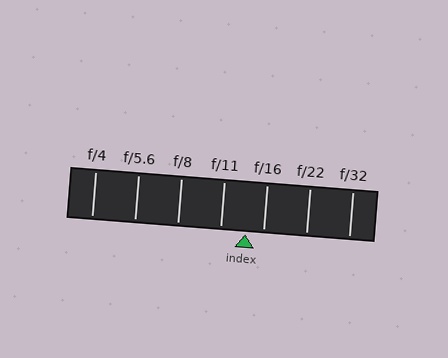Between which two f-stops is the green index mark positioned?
The index mark is between f/11 and f/16.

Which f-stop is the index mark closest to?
The index mark is closest to f/16.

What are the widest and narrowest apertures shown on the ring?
The widest aperture shown is f/4 and the narrowest is f/32.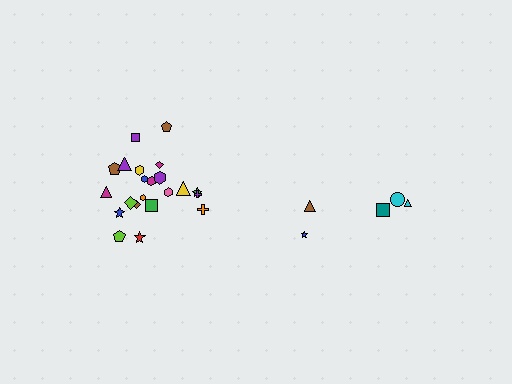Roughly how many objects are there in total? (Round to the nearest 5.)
Roughly 25 objects in total.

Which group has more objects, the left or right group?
The left group.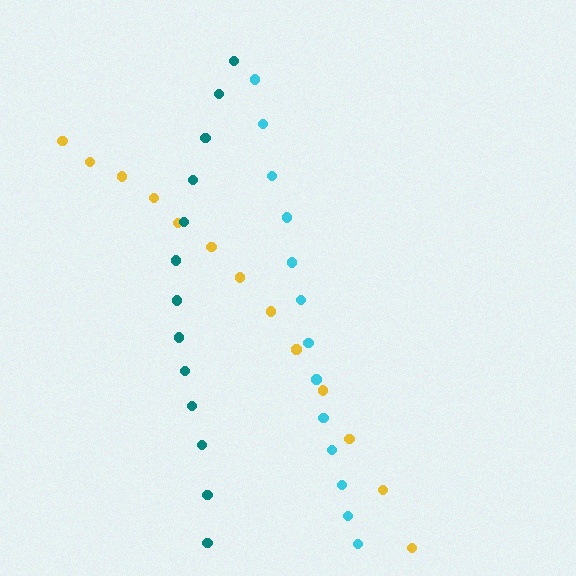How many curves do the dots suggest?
There are 3 distinct paths.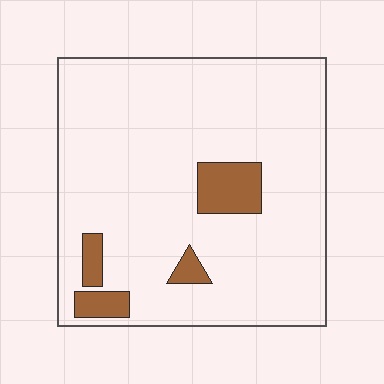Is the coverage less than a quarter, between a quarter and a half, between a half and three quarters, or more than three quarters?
Less than a quarter.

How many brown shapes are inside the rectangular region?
4.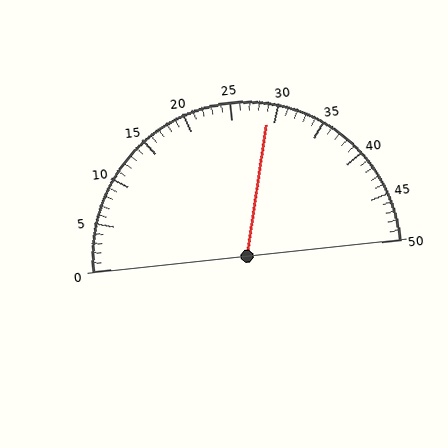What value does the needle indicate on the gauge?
The needle indicates approximately 29.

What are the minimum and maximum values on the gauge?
The gauge ranges from 0 to 50.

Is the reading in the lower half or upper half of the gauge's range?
The reading is in the upper half of the range (0 to 50).